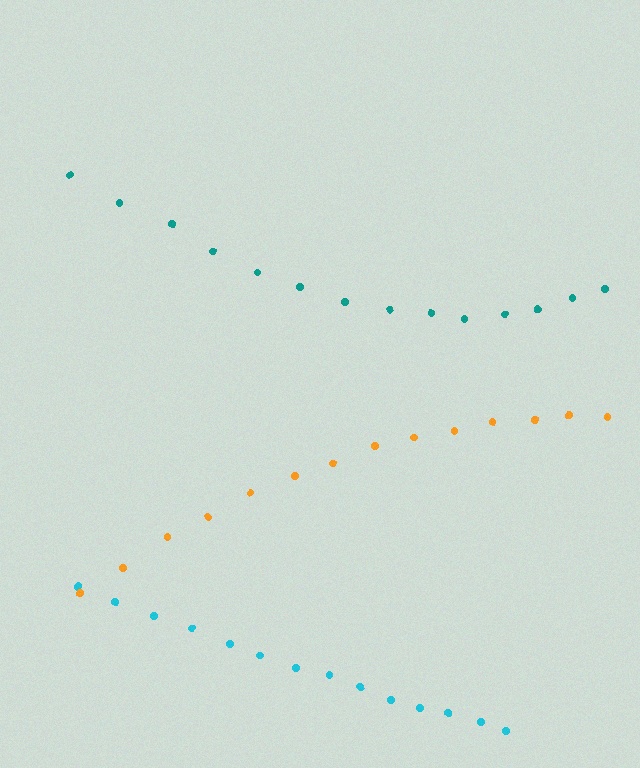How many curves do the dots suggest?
There are 3 distinct paths.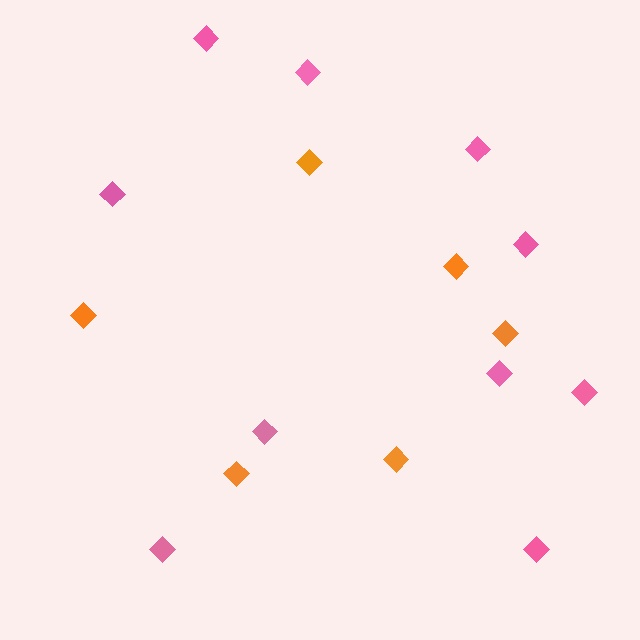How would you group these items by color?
There are 2 groups: one group of orange diamonds (6) and one group of pink diamonds (10).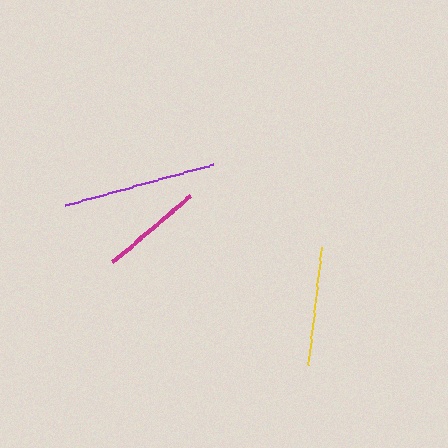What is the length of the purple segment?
The purple segment is approximately 154 pixels long.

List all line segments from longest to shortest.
From longest to shortest: purple, yellow, magenta.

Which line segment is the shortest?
The magenta line is the shortest at approximately 101 pixels.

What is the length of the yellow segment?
The yellow segment is approximately 118 pixels long.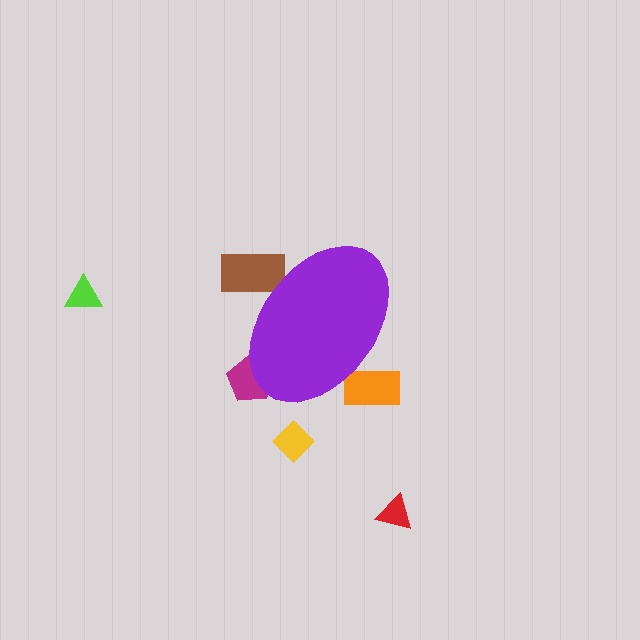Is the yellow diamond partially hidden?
No, the yellow diamond is fully visible.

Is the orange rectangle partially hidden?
Yes, the orange rectangle is partially hidden behind the purple ellipse.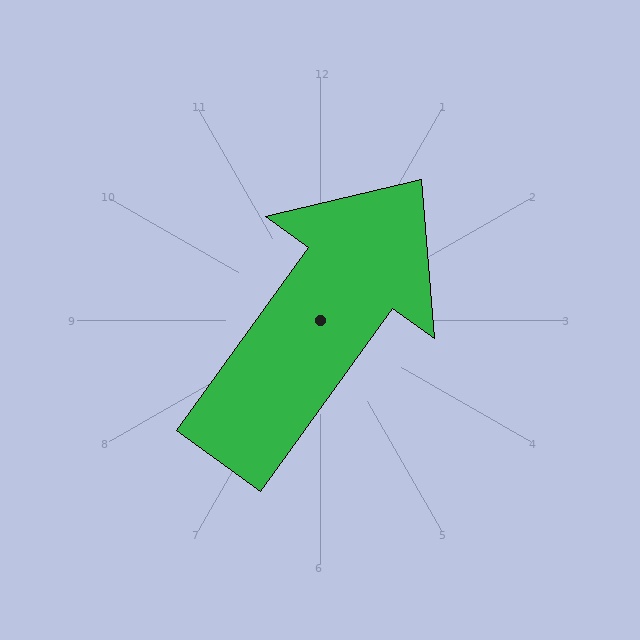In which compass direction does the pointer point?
Northeast.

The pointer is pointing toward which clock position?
Roughly 1 o'clock.